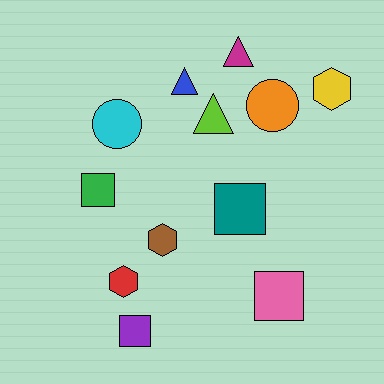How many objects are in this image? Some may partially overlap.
There are 12 objects.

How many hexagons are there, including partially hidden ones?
There are 3 hexagons.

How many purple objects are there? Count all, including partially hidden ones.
There is 1 purple object.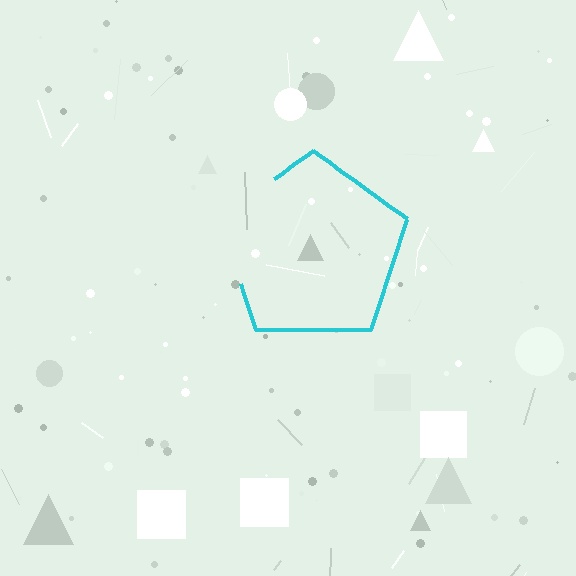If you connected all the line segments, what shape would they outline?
They would outline a pentagon.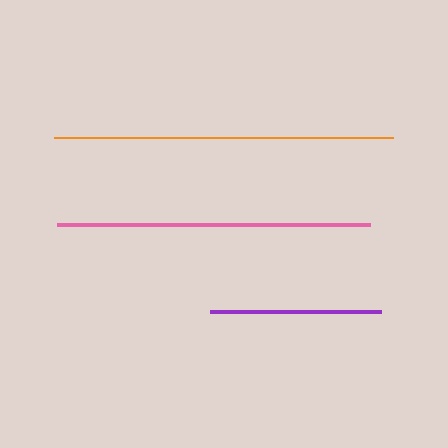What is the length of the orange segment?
The orange segment is approximately 338 pixels long.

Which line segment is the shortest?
The purple line is the shortest at approximately 171 pixels.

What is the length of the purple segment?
The purple segment is approximately 171 pixels long.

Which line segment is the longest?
The orange line is the longest at approximately 338 pixels.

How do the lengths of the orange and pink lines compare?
The orange and pink lines are approximately the same length.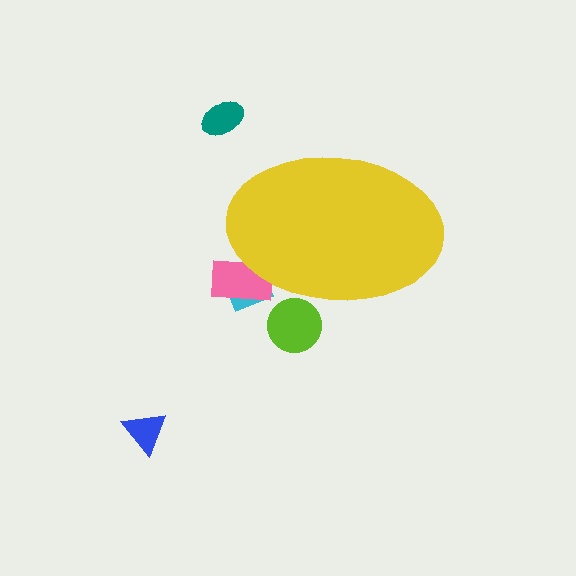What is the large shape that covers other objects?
A yellow ellipse.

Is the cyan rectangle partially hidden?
Yes, the cyan rectangle is partially hidden behind the yellow ellipse.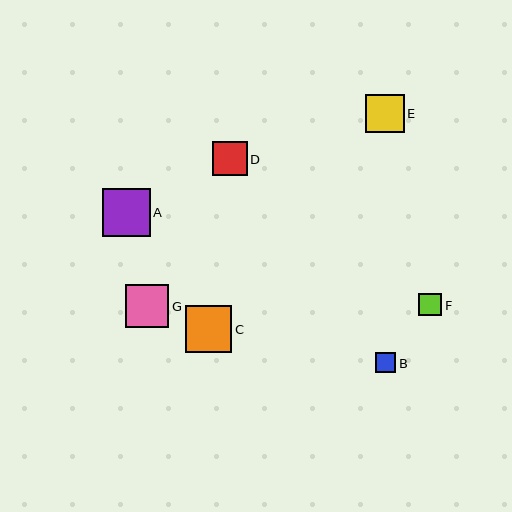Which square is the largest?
Square A is the largest with a size of approximately 47 pixels.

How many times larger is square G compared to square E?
Square G is approximately 1.1 times the size of square E.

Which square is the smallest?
Square B is the smallest with a size of approximately 20 pixels.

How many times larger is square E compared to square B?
Square E is approximately 1.9 times the size of square B.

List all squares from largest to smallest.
From largest to smallest: A, C, G, E, D, F, B.